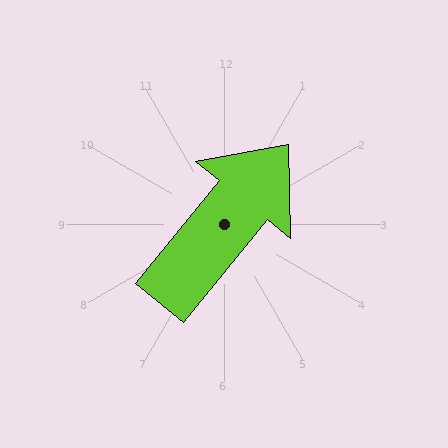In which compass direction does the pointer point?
Northeast.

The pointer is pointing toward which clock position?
Roughly 1 o'clock.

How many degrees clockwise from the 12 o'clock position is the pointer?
Approximately 39 degrees.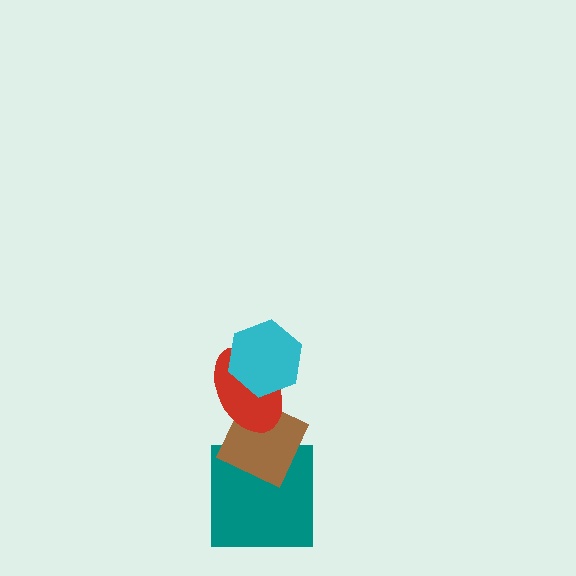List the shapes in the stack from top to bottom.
From top to bottom: the cyan hexagon, the red ellipse, the brown diamond, the teal square.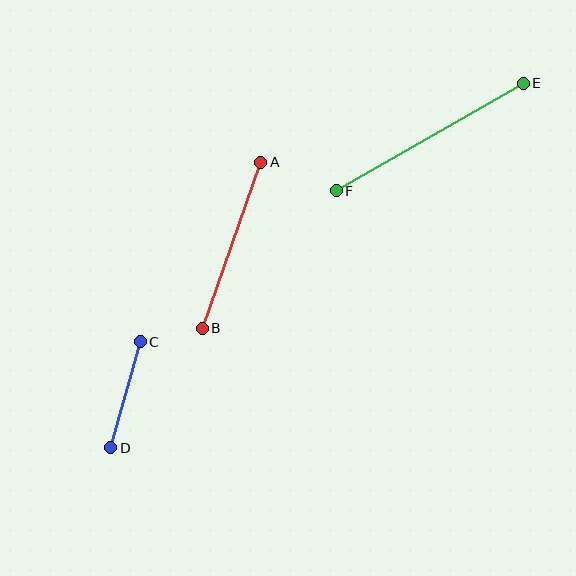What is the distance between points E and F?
The distance is approximately 216 pixels.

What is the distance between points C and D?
The distance is approximately 110 pixels.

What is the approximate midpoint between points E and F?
The midpoint is at approximately (430, 137) pixels.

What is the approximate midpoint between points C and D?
The midpoint is at approximately (126, 395) pixels.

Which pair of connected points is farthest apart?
Points E and F are farthest apart.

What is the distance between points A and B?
The distance is approximately 176 pixels.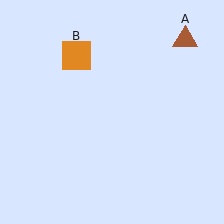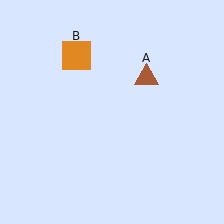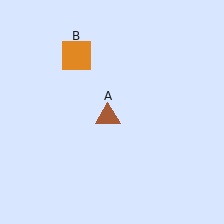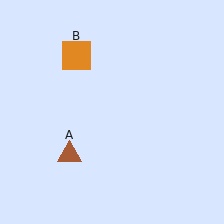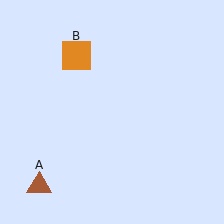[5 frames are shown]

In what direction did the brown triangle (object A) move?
The brown triangle (object A) moved down and to the left.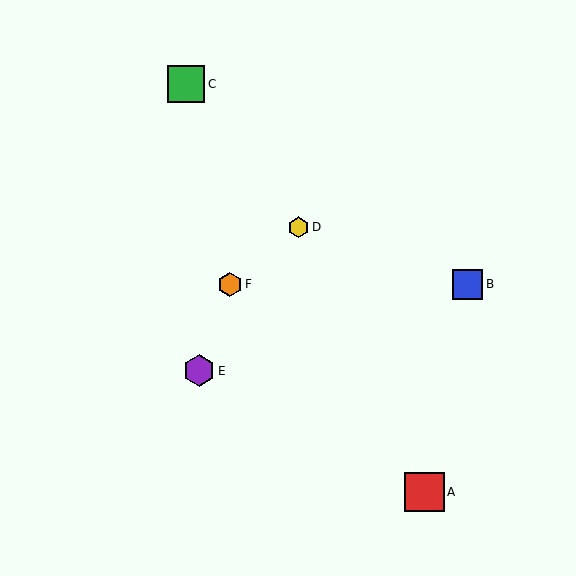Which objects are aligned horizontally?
Objects B, F are aligned horizontally.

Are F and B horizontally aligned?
Yes, both are at y≈284.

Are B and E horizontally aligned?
No, B is at y≈284 and E is at y≈371.